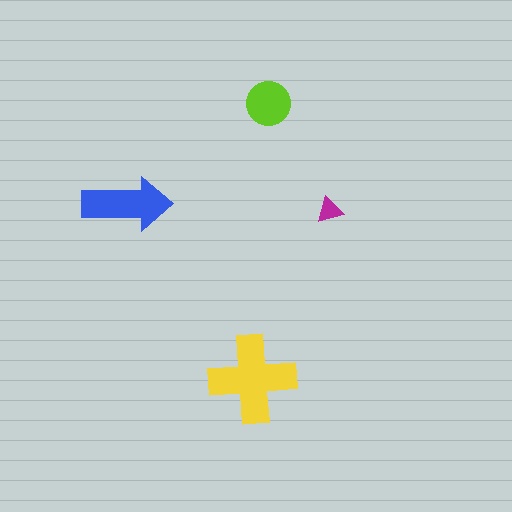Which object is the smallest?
The magenta triangle.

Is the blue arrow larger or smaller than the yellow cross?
Smaller.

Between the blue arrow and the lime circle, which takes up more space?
The blue arrow.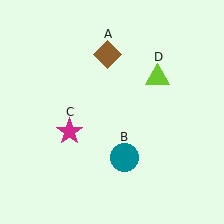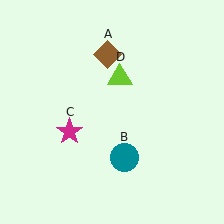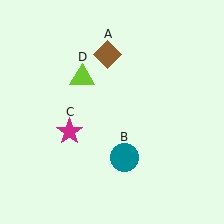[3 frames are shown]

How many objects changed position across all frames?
1 object changed position: lime triangle (object D).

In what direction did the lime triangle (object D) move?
The lime triangle (object D) moved left.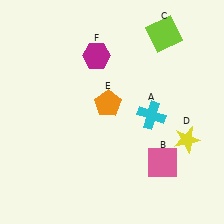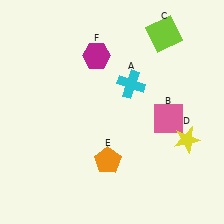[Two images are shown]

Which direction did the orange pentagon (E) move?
The orange pentagon (E) moved down.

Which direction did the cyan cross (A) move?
The cyan cross (A) moved up.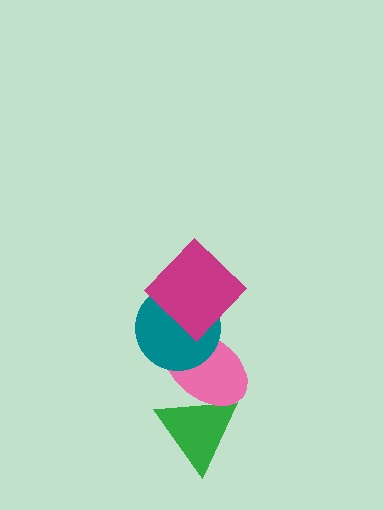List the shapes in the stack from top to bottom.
From top to bottom: the magenta diamond, the teal circle, the pink ellipse, the green triangle.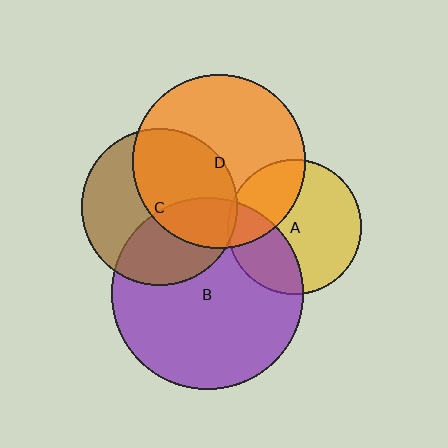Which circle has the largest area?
Circle B (purple).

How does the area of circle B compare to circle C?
Approximately 1.5 times.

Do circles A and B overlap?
Yes.